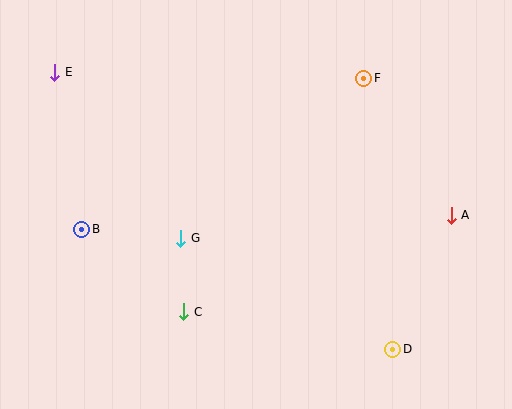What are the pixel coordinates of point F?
Point F is at (364, 78).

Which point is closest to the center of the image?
Point G at (181, 238) is closest to the center.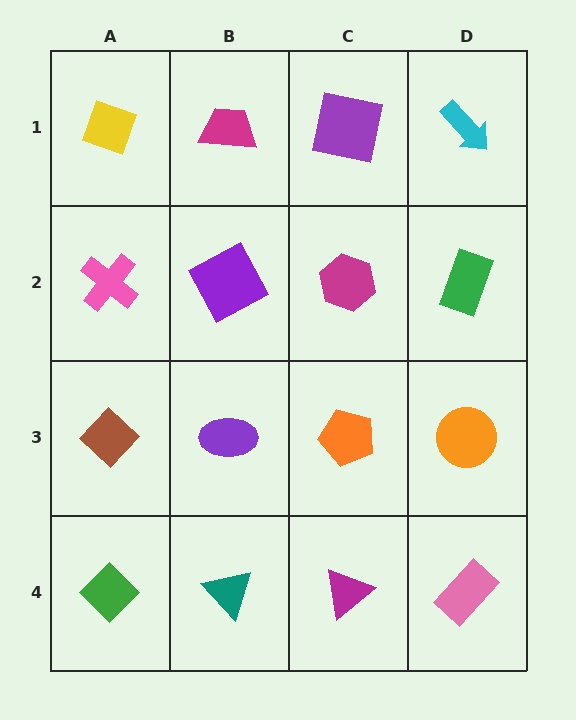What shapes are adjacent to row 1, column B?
A purple square (row 2, column B), a yellow diamond (row 1, column A), a purple square (row 1, column C).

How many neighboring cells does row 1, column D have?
2.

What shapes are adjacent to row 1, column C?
A magenta hexagon (row 2, column C), a magenta trapezoid (row 1, column B), a cyan arrow (row 1, column D).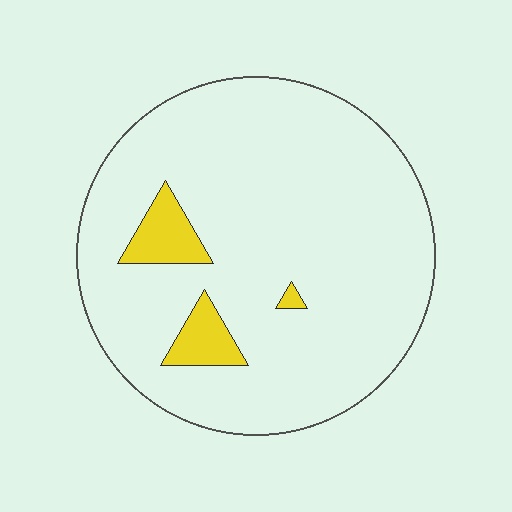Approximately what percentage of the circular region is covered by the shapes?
Approximately 10%.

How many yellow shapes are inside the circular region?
3.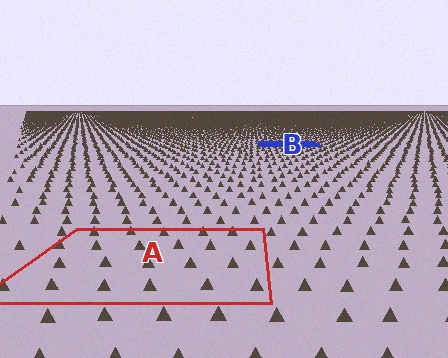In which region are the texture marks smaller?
The texture marks are smaller in region B, because it is farther away.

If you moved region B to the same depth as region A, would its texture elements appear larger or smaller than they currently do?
They would appear larger. At a closer depth, the same texture elements are projected at a bigger on-screen size.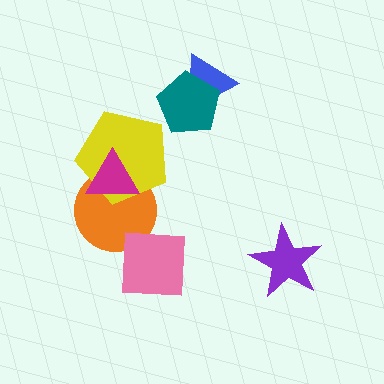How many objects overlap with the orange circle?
3 objects overlap with the orange circle.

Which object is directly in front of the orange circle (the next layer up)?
The yellow pentagon is directly in front of the orange circle.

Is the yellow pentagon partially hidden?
Yes, it is partially covered by another shape.